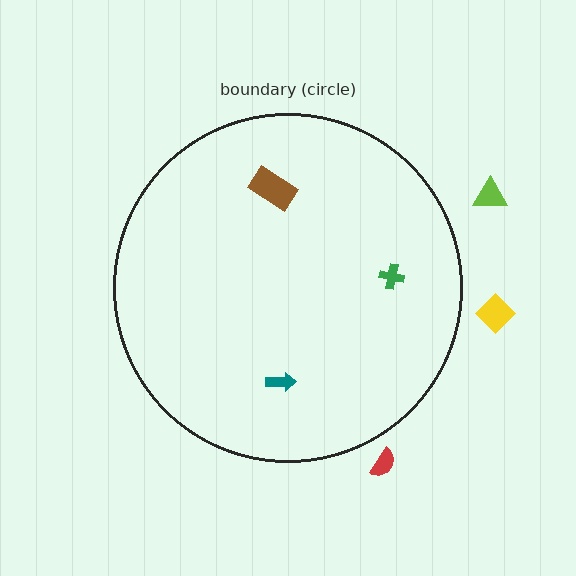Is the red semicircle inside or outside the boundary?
Outside.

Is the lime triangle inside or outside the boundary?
Outside.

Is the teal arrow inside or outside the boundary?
Inside.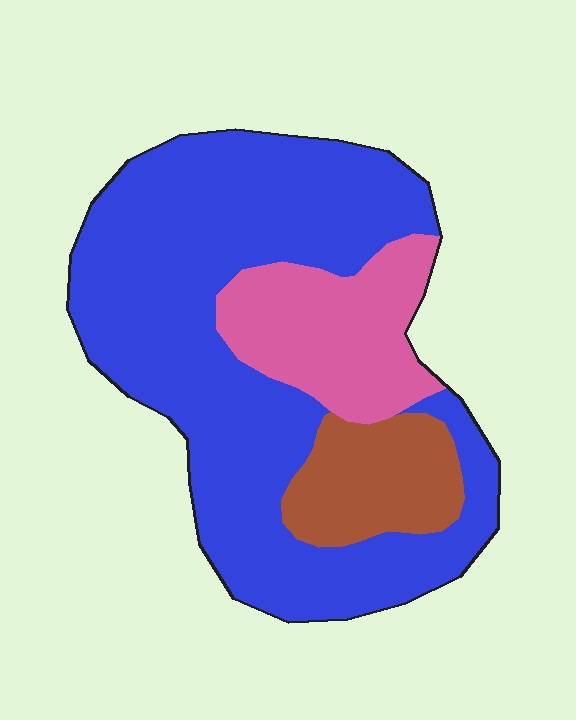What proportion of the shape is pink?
Pink covers 19% of the shape.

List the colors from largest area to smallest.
From largest to smallest: blue, pink, brown.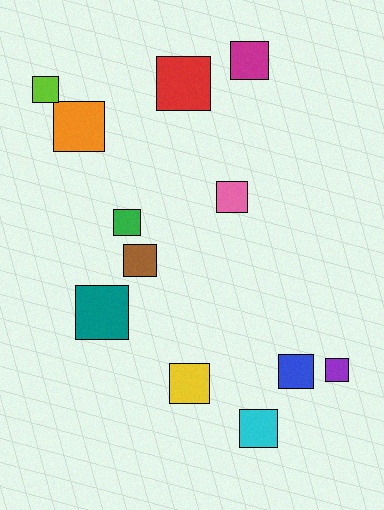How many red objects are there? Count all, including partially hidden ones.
There is 1 red object.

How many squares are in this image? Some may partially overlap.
There are 12 squares.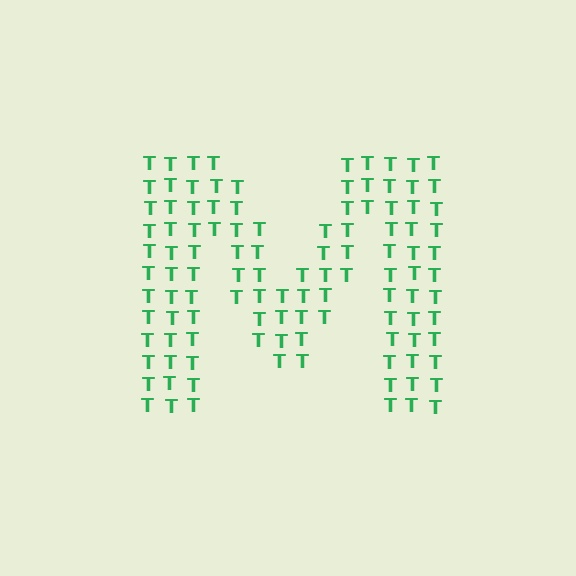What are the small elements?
The small elements are letter T's.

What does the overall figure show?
The overall figure shows the letter M.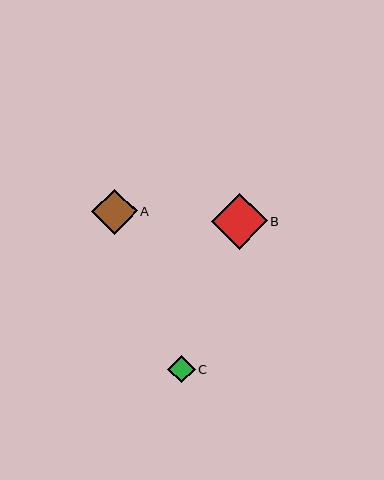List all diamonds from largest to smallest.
From largest to smallest: B, A, C.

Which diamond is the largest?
Diamond B is the largest with a size of approximately 56 pixels.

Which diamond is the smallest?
Diamond C is the smallest with a size of approximately 28 pixels.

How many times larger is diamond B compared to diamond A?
Diamond B is approximately 1.2 times the size of diamond A.